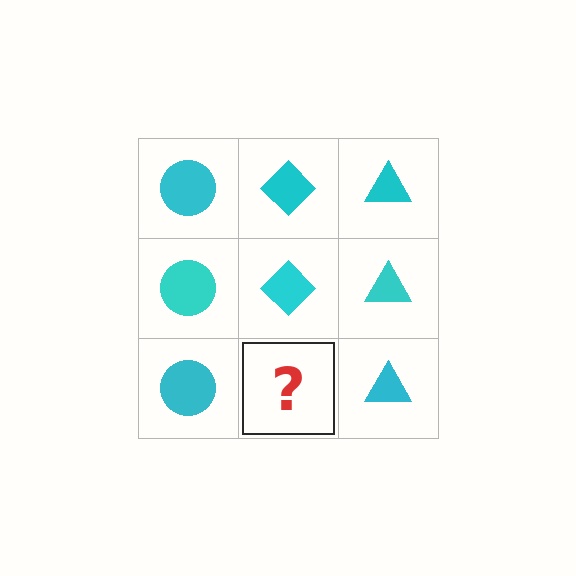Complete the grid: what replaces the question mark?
The question mark should be replaced with a cyan diamond.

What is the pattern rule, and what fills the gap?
The rule is that each column has a consistent shape. The gap should be filled with a cyan diamond.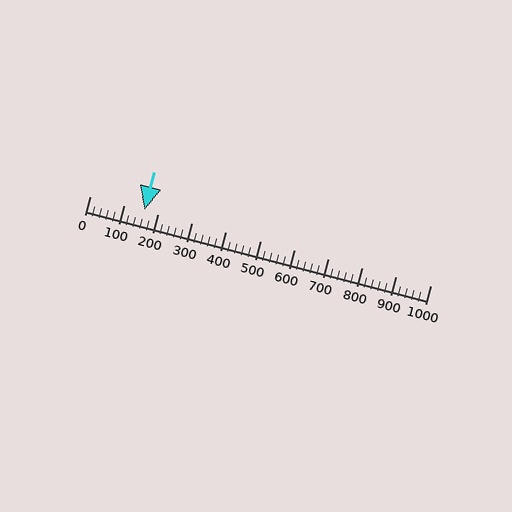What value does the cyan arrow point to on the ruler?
The cyan arrow points to approximately 160.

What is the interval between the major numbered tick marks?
The major tick marks are spaced 100 units apart.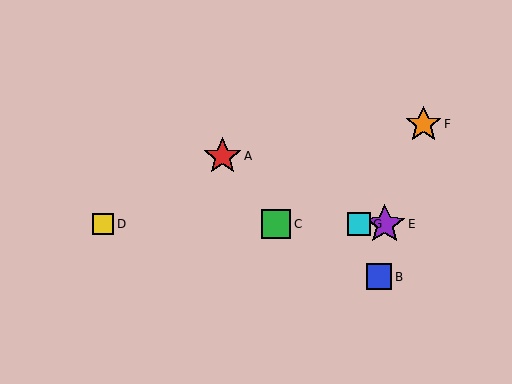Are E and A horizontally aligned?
No, E is at y≈224 and A is at y≈156.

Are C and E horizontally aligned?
Yes, both are at y≈224.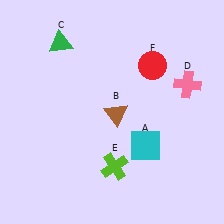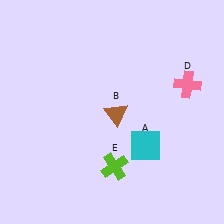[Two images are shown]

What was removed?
The green triangle (C), the red circle (F) were removed in Image 2.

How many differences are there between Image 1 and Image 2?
There are 2 differences between the two images.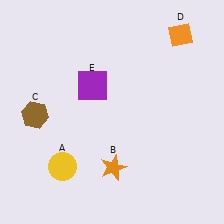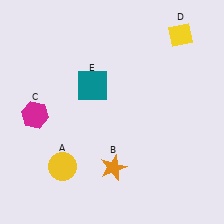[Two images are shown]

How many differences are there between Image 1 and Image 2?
There are 3 differences between the two images.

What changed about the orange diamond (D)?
In Image 1, D is orange. In Image 2, it changed to yellow.